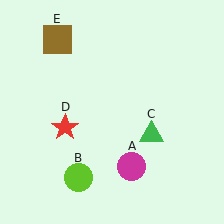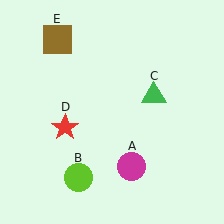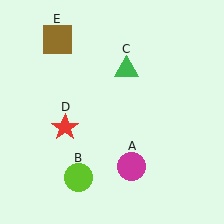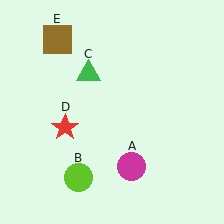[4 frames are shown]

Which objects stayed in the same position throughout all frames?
Magenta circle (object A) and lime circle (object B) and red star (object D) and brown square (object E) remained stationary.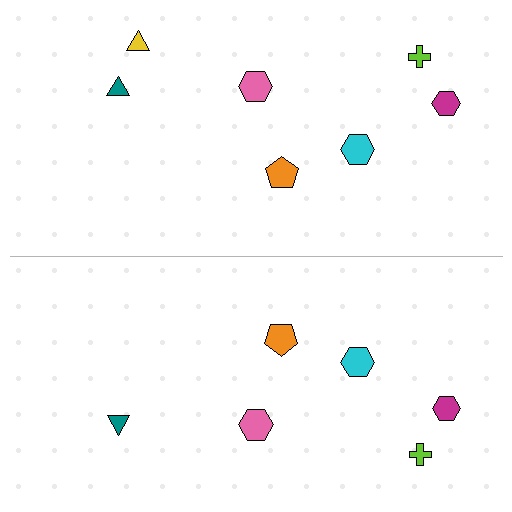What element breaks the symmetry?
A yellow triangle is missing from the bottom side.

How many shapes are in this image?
There are 13 shapes in this image.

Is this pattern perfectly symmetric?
No, the pattern is not perfectly symmetric. A yellow triangle is missing from the bottom side.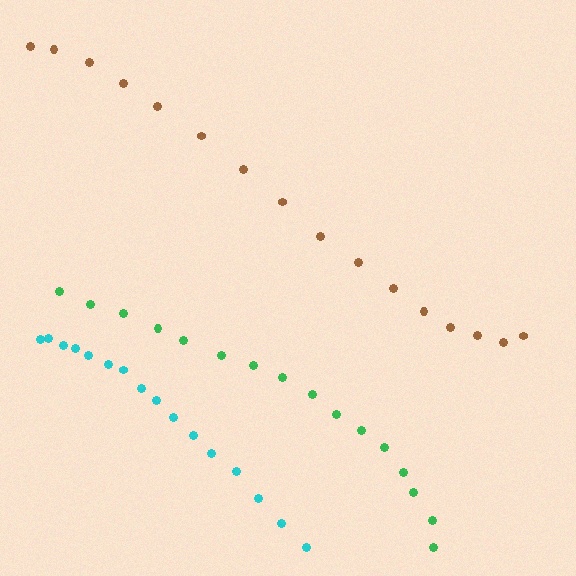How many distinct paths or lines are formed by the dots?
There are 3 distinct paths.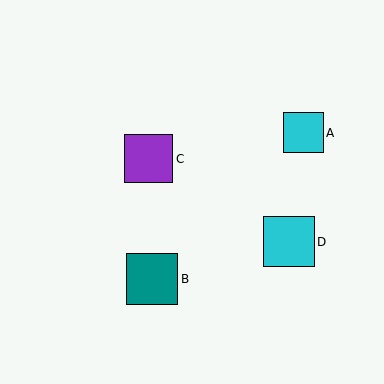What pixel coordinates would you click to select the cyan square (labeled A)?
Click at (303, 133) to select the cyan square A.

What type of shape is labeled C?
Shape C is a purple square.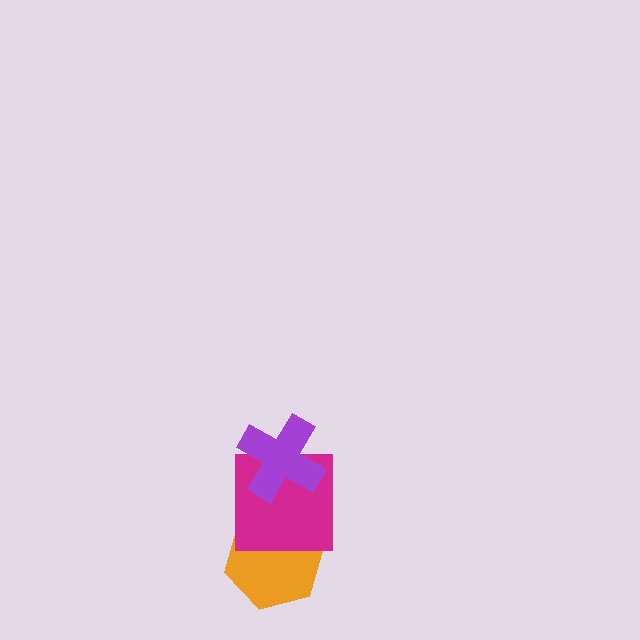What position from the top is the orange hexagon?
The orange hexagon is 3rd from the top.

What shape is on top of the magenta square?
The purple cross is on top of the magenta square.